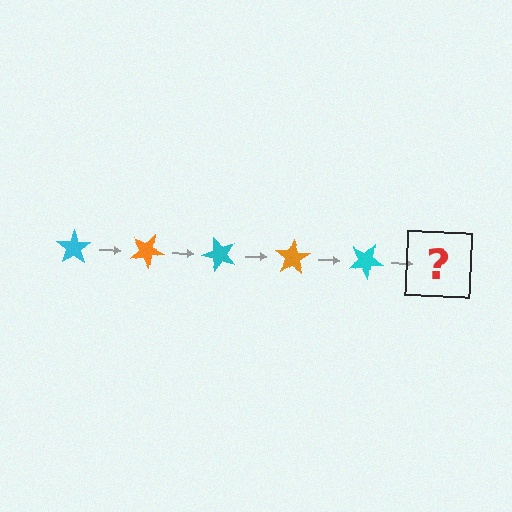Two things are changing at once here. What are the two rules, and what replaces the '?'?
The two rules are that it rotates 25 degrees each step and the color cycles through cyan and orange. The '?' should be an orange star, rotated 125 degrees from the start.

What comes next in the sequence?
The next element should be an orange star, rotated 125 degrees from the start.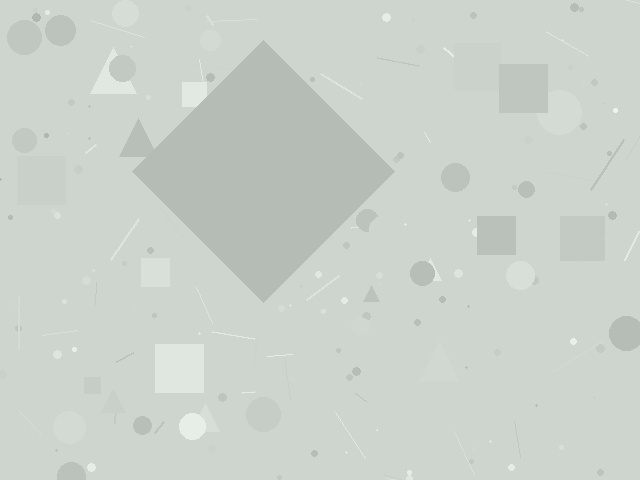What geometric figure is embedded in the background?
A diamond is embedded in the background.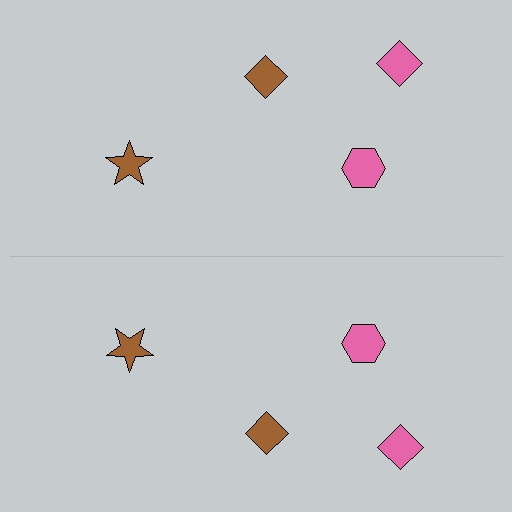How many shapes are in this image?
There are 8 shapes in this image.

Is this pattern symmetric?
Yes, this pattern has bilateral (reflection) symmetry.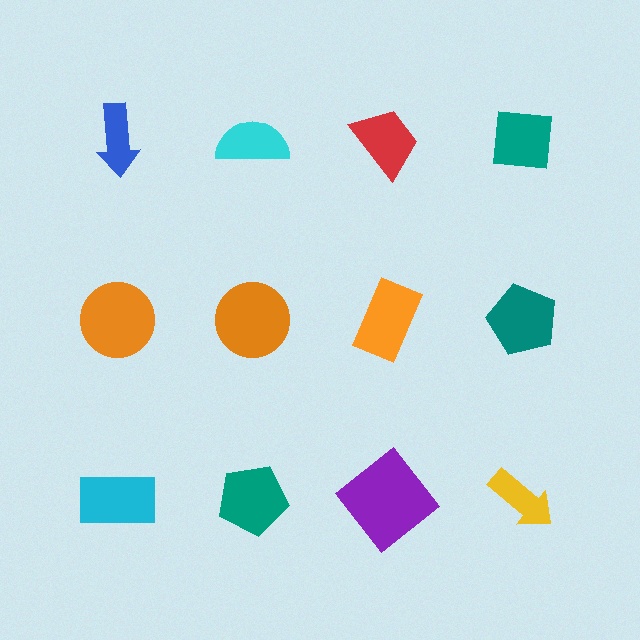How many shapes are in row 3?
4 shapes.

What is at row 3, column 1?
A cyan rectangle.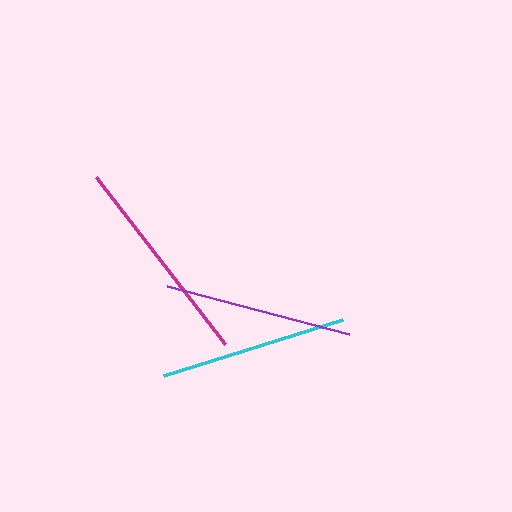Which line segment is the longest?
The magenta line is the longest at approximately 211 pixels.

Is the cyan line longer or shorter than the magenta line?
The magenta line is longer than the cyan line.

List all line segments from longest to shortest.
From longest to shortest: magenta, purple, cyan.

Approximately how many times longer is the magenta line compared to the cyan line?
The magenta line is approximately 1.1 times the length of the cyan line.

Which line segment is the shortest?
The cyan line is the shortest at approximately 188 pixels.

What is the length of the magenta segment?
The magenta segment is approximately 211 pixels long.